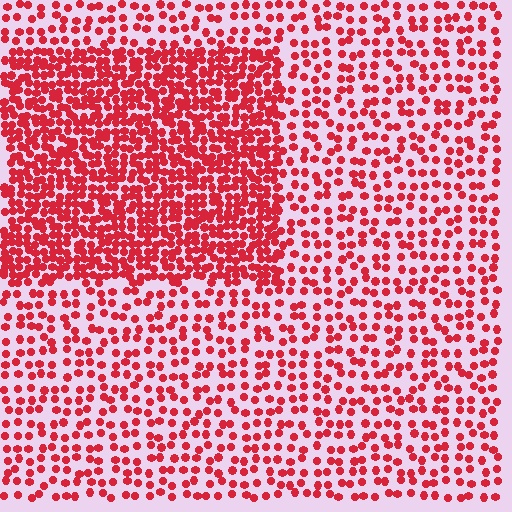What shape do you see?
I see a rectangle.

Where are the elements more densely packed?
The elements are more densely packed inside the rectangle boundary.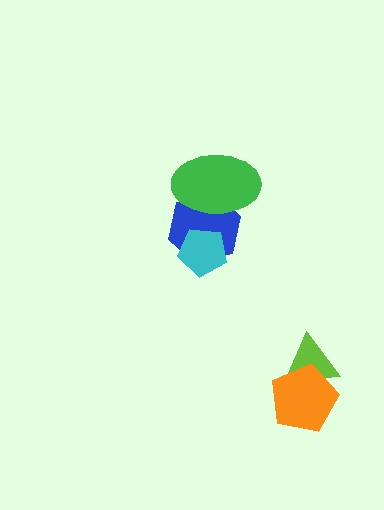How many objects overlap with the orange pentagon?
1 object overlaps with the orange pentagon.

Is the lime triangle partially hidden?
Yes, it is partially covered by another shape.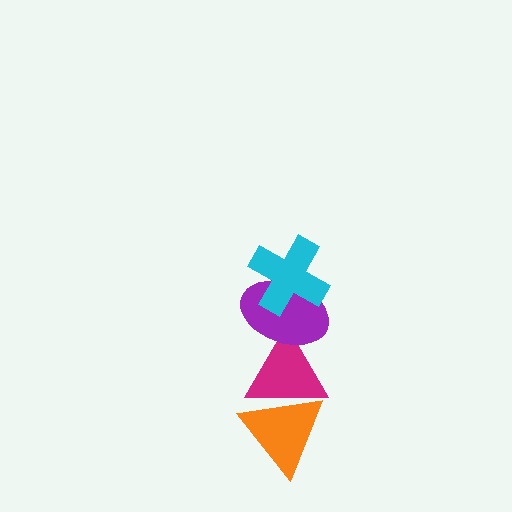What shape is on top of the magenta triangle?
The purple ellipse is on top of the magenta triangle.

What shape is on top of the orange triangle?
The magenta triangle is on top of the orange triangle.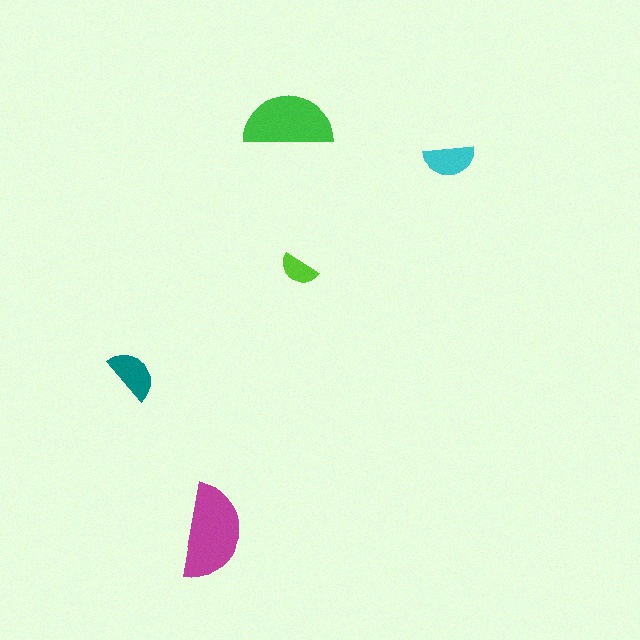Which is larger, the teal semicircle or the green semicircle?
The green one.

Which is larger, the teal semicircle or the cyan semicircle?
The teal one.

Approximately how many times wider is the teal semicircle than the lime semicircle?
About 1.5 times wider.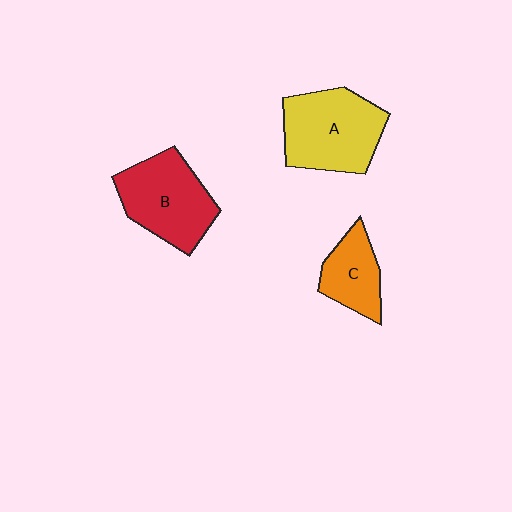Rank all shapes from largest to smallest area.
From largest to smallest: A (yellow), B (red), C (orange).